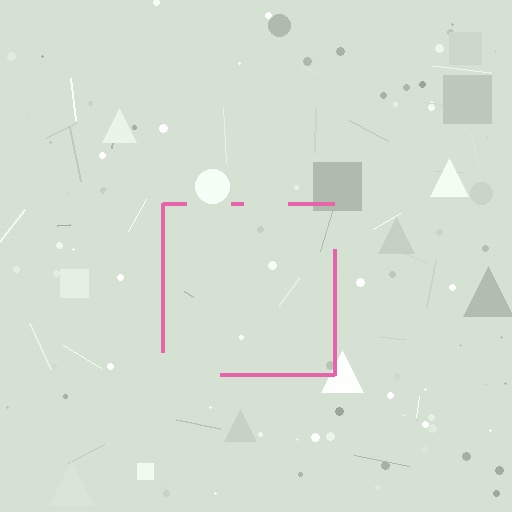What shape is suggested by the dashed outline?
The dashed outline suggests a square.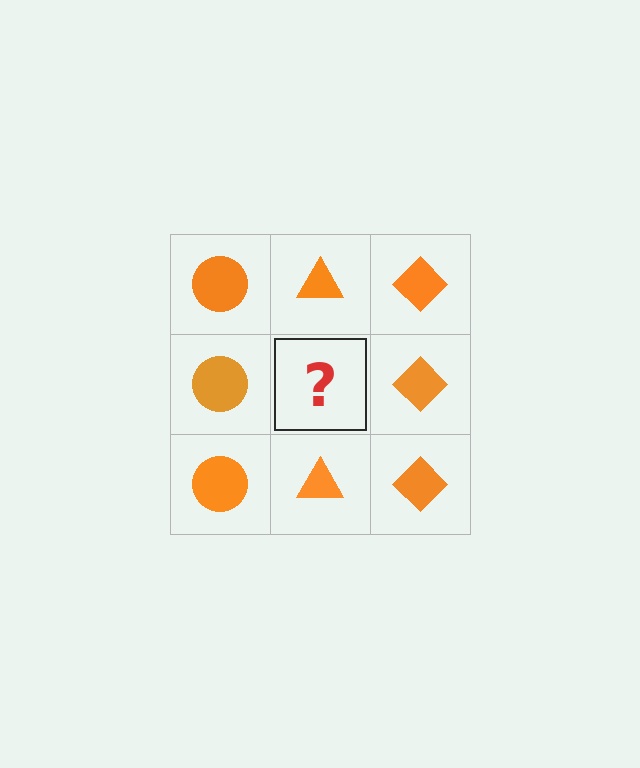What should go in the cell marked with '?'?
The missing cell should contain an orange triangle.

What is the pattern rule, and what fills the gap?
The rule is that each column has a consistent shape. The gap should be filled with an orange triangle.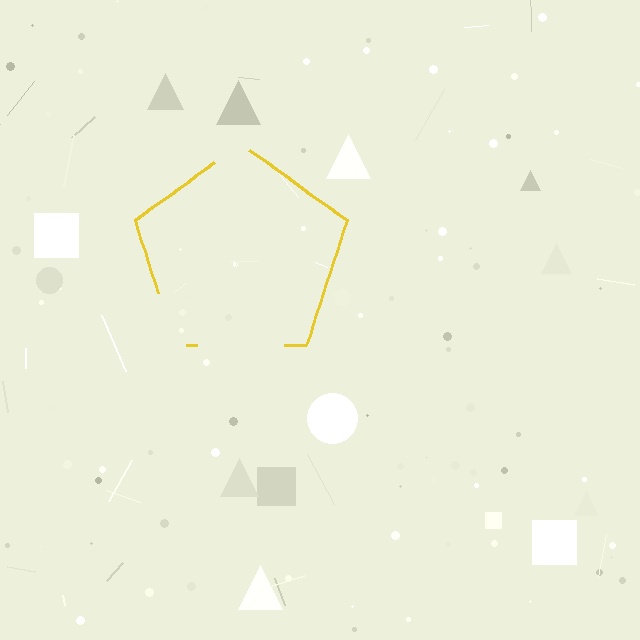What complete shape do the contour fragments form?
The contour fragments form a pentagon.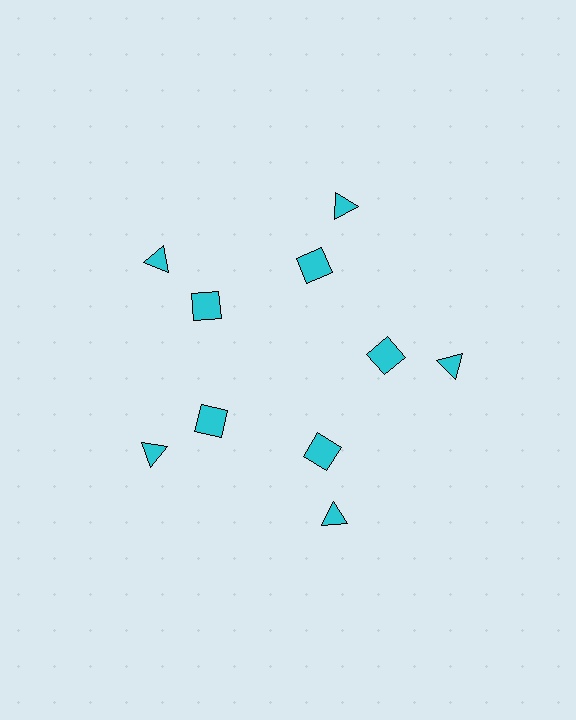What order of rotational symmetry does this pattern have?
This pattern has 5-fold rotational symmetry.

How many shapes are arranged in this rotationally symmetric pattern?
There are 10 shapes, arranged in 5 groups of 2.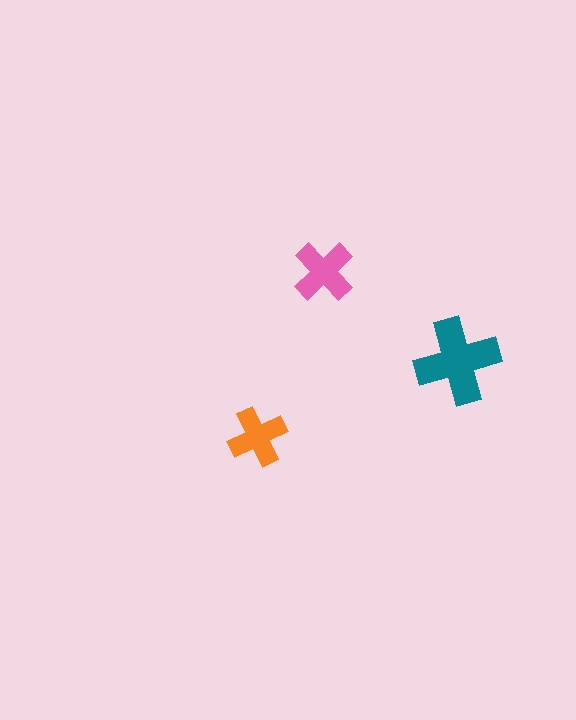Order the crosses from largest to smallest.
the teal one, the pink one, the orange one.